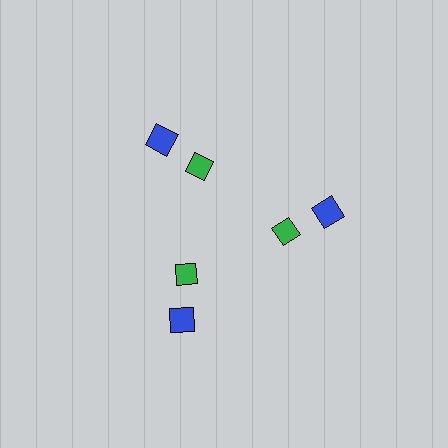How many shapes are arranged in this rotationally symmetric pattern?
There are 6 shapes, arranged in 3 groups of 2.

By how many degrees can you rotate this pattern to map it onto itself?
The pattern maps onto itself every 120 degrees of rotation.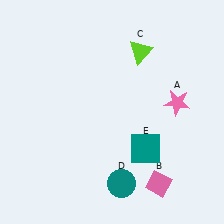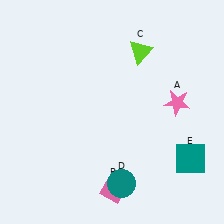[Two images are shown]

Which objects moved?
The objects that moved are: the pink diamond (B), the teal square (E).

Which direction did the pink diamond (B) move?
The pink diamond (B) moved left.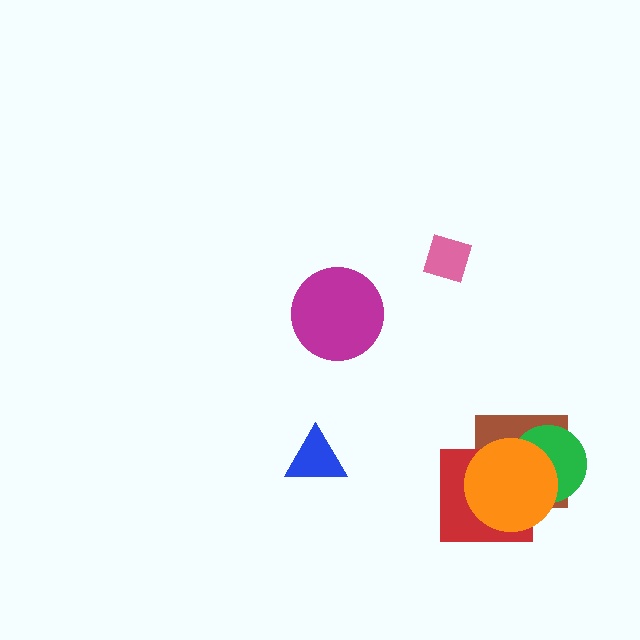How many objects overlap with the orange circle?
3 objects overlap with the orange circle.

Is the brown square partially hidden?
Yes, it is partially covered by another shape.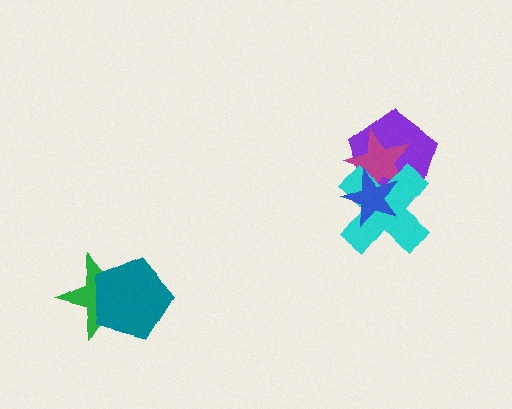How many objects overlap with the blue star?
3 objects overlap with the blue star.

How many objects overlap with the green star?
1 object overlaps with the green star.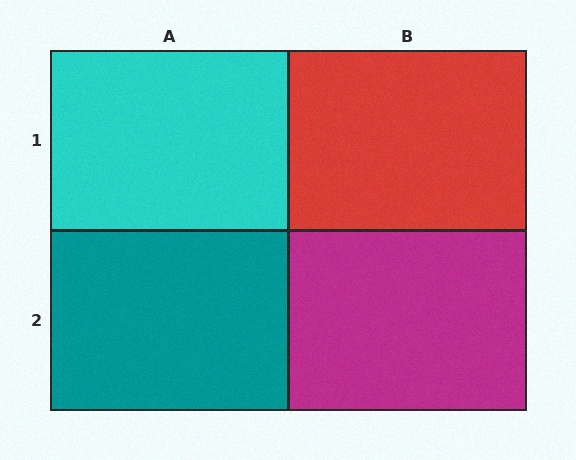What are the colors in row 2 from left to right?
Teal, magenta.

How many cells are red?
1 cell is red.